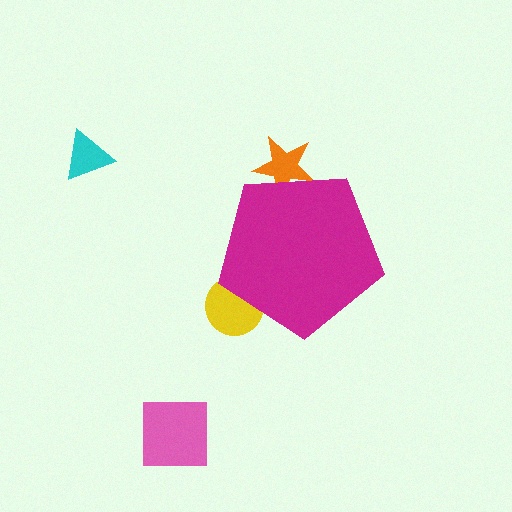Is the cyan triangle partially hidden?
No, the cyan triangle is fully visible.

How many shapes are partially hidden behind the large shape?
2 shapes are partially hidden.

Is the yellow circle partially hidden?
Yes, the yellow circle is partially hidden behind the magenta pentagon.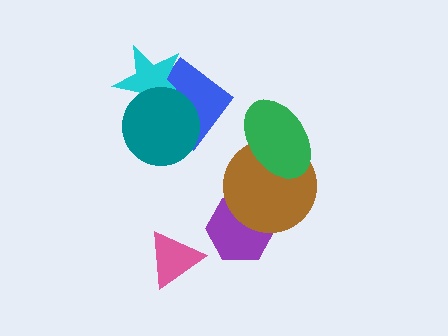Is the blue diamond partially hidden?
Yes, it is partially covered by another shape.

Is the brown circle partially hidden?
Yes, it is partially covered by another shape.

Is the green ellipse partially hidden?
No, no other shape covers it.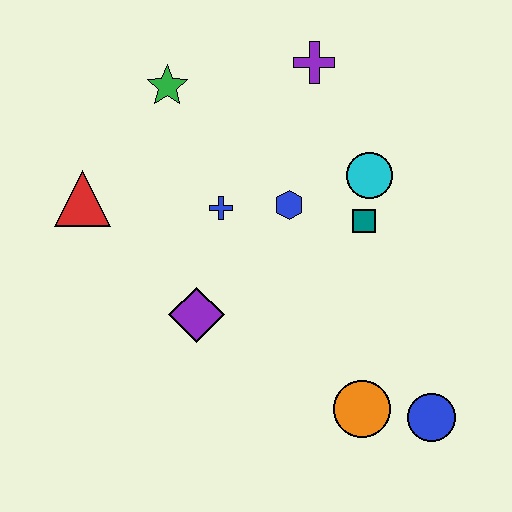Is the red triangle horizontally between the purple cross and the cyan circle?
No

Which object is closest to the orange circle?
The blue circle is closest to the orange circle.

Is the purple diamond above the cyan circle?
No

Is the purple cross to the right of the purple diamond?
Yes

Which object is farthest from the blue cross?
The blue circle is farthest from the blue cross.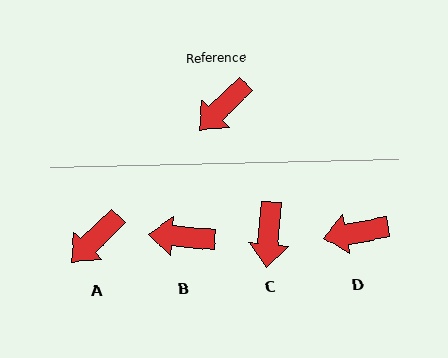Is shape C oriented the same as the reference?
No, it is off by about 42 degrees.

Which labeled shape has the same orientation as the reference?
A.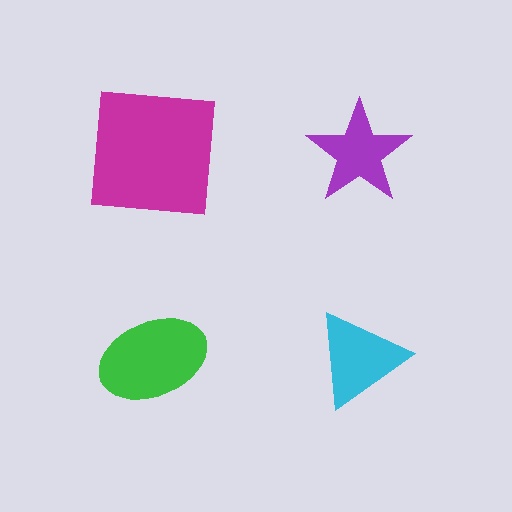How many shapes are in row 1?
2 shapes.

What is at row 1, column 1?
A magenta square.